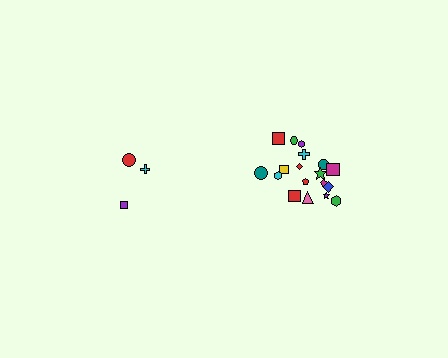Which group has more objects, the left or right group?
The right group.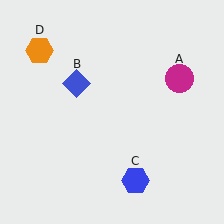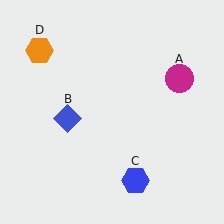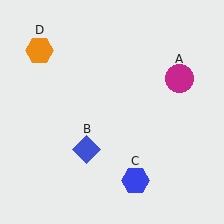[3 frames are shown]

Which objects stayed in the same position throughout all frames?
Magenta circle (object A) and blue hexagon (object C) and orange hexagon (object D) remained stationary.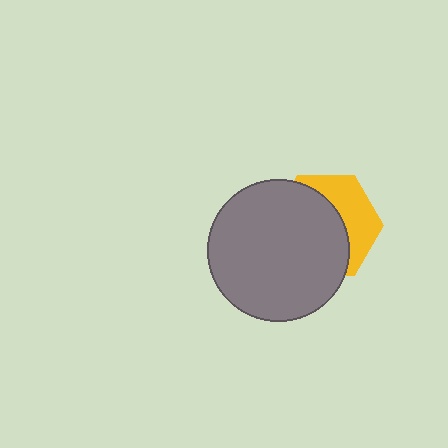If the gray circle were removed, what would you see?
You would see the complete yellow hexagon.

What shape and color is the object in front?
The object in front is a gray circle.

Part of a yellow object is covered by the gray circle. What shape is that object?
It is a hexagon.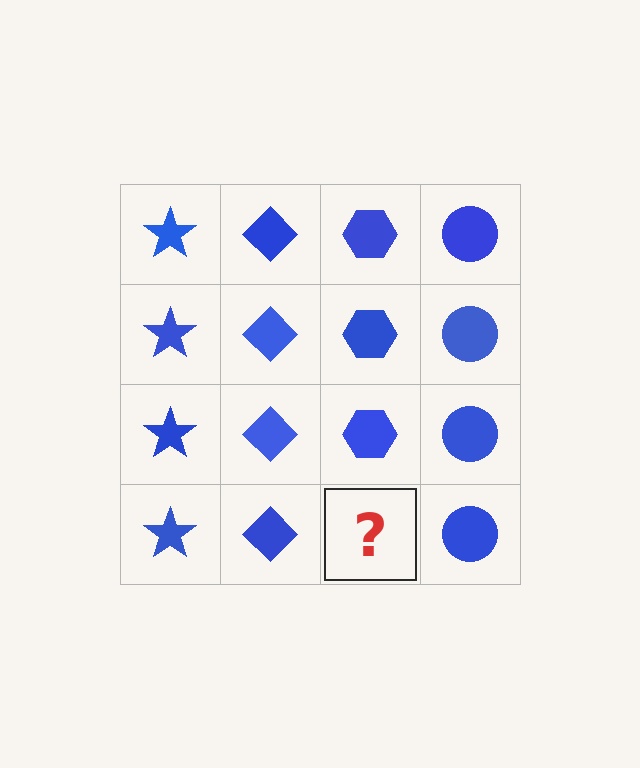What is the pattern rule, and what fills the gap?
The rule is that each column has a consistent shape. The gap should be filled with a blue hexagon.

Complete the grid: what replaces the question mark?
The question mark should be replaced with a blue hexagon.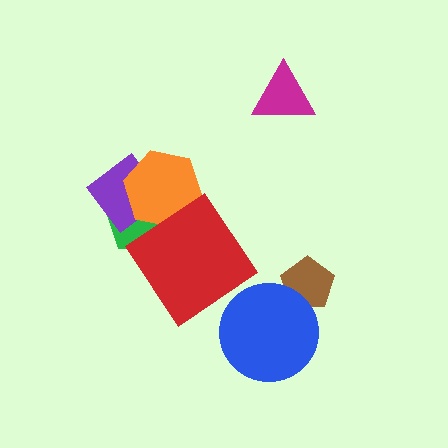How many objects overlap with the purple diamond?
2 objects overlap with the purple diamond.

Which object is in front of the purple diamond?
The orange hexagon is in front of the purple diamond.